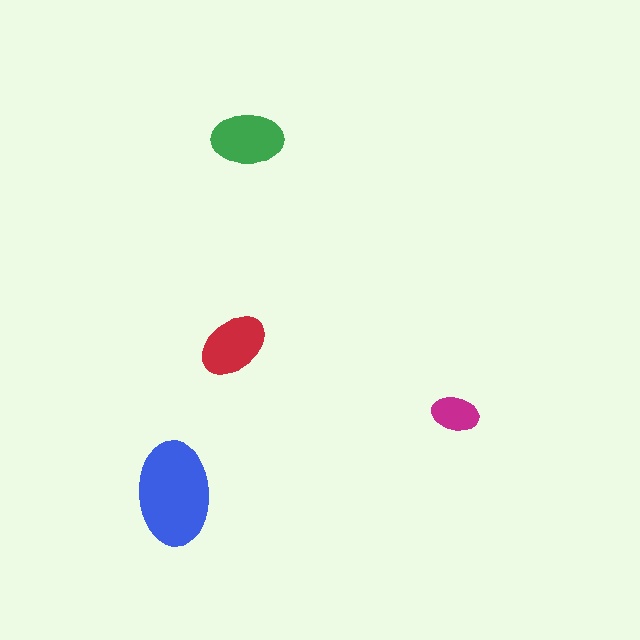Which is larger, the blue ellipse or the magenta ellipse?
The blue one.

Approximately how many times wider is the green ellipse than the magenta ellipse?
About 1.5 times wider.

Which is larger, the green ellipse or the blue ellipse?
The blue one.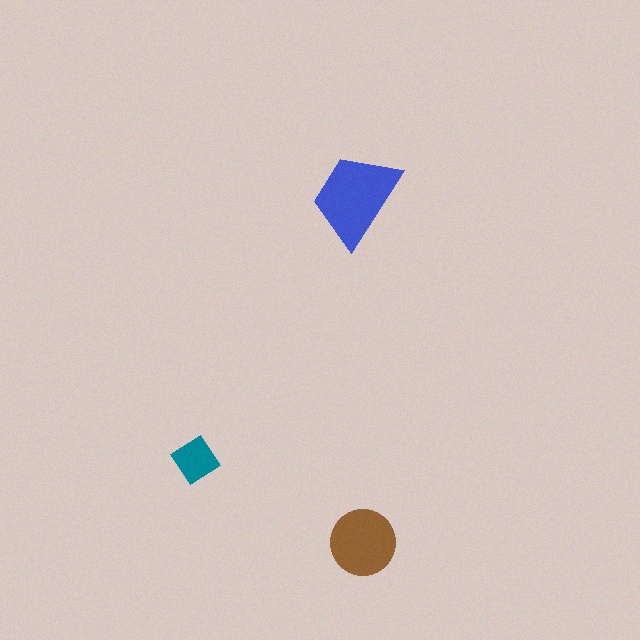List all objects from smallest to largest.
The teal diamond, the brown circle, the blue trapezoid.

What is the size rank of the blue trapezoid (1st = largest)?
1st.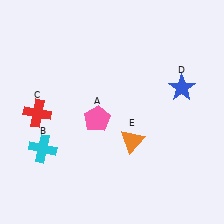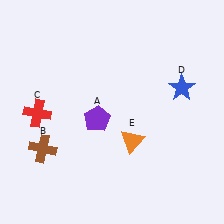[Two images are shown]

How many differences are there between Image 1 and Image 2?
There are 2 differences between the two images.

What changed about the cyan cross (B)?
In Image 1, B is cyan. In Image 2, it changed to brown.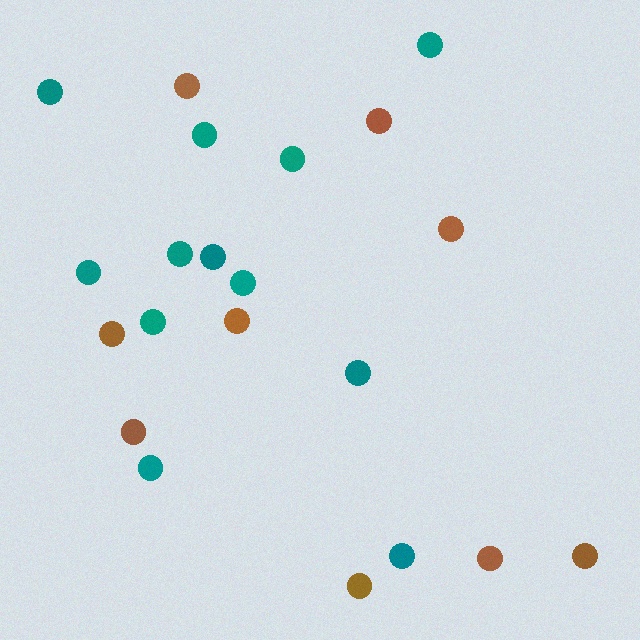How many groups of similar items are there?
There are 2 groups: one group of brown circles (9) and one group of teal circles (12).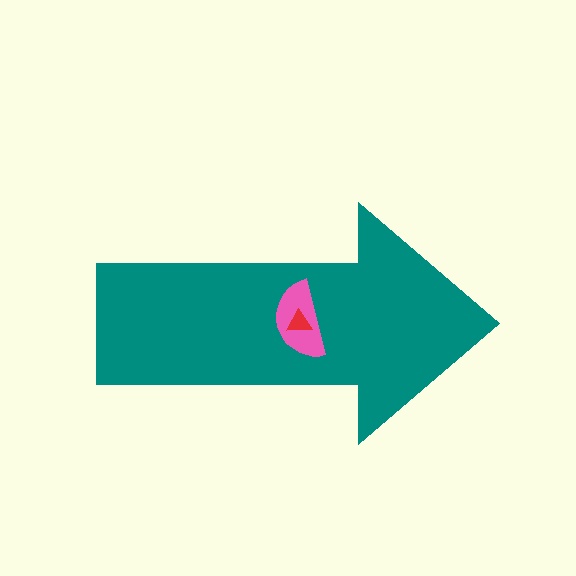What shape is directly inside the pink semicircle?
The red triangle.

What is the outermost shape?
The teal arrow.